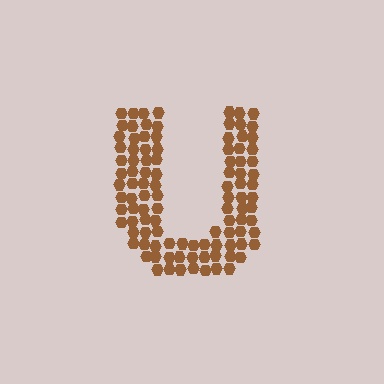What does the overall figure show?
The overall figure shows the letter U.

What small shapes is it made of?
It is made of small hexagons.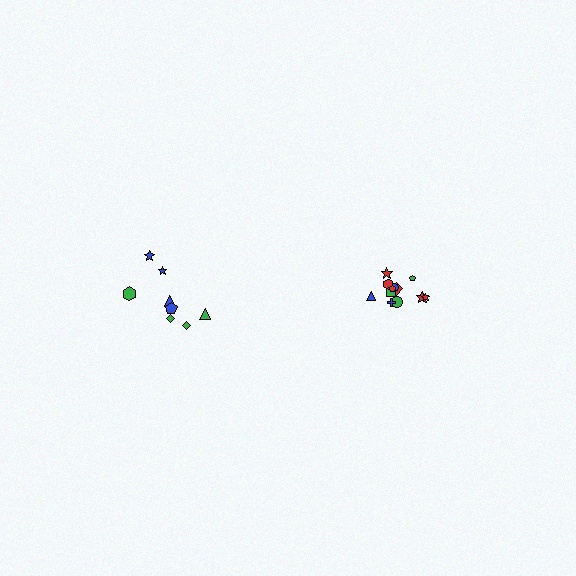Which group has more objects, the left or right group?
The right group.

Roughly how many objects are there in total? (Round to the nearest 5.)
Roughly 20 objects in total.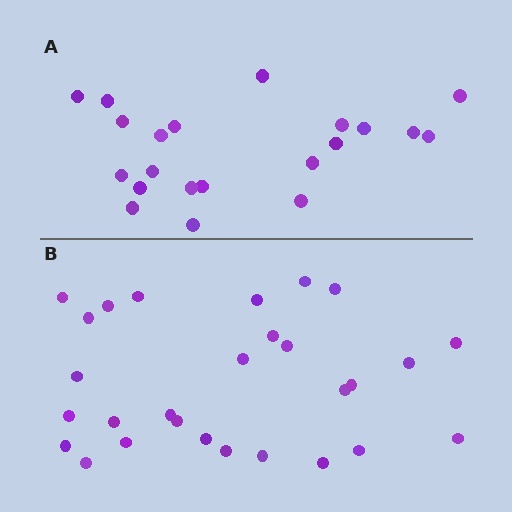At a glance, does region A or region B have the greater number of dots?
Region B (the bottom region) has more dots.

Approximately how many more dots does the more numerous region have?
Region B has roughly 8 or so more dots than region A.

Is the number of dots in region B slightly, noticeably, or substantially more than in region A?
Region B has noticeably more, but not dramatically so. The ratio is roughly 1.3 to 1.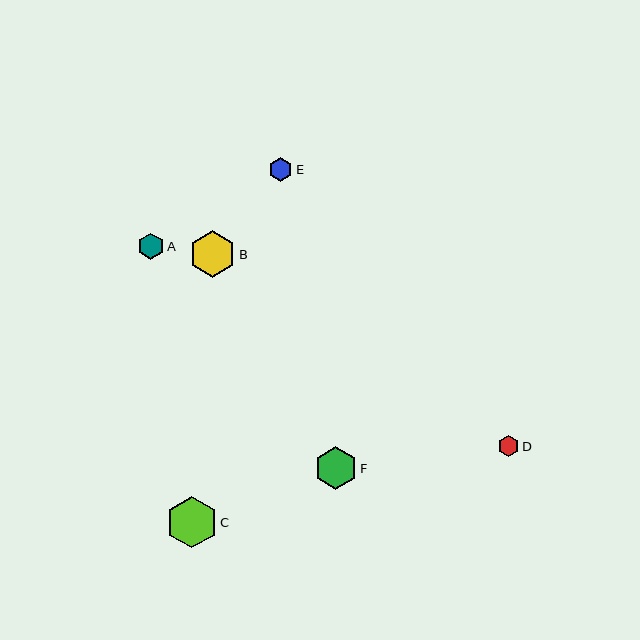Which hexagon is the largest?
Hexagon C is the largest with a size of approximately 51 pixels.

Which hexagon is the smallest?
Hexagon D is the smallest with a size of approximately 20 pixels.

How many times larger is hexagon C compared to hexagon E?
Hexagon C is approximately 2.2 times the size of hexagon E.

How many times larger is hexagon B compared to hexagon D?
Hexagon B is approximately 2.3 times the size of hexagon D.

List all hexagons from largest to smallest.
From largest to smallest: C, B, F, A, E, D.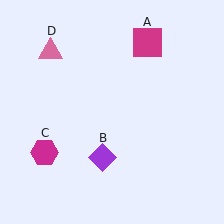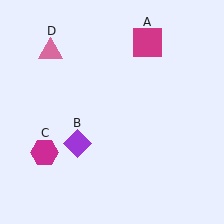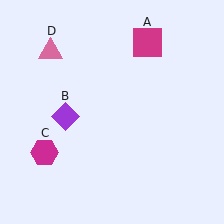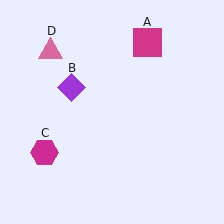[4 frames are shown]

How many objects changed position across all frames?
1 object changed position: purple diamond (object B).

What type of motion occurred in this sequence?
The purple diamond (object B) rotated clockwise around the center of the scene.